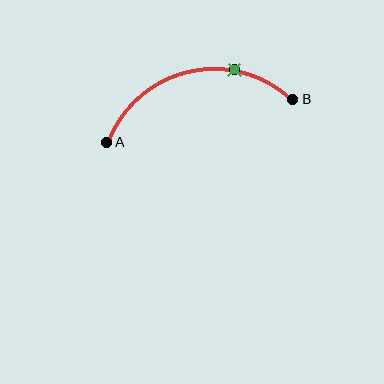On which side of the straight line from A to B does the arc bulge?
The arc bulges above the straight line connecting A and B.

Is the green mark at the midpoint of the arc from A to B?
No. The green mark lies on the arc but is closer to endpoint B. The arc midpoint would be at the point on the curve equidistant along the arc from both A and B.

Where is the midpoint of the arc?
The arc midpoint is the point on the curve farthest from the straight line joining A and B. It sits above that line.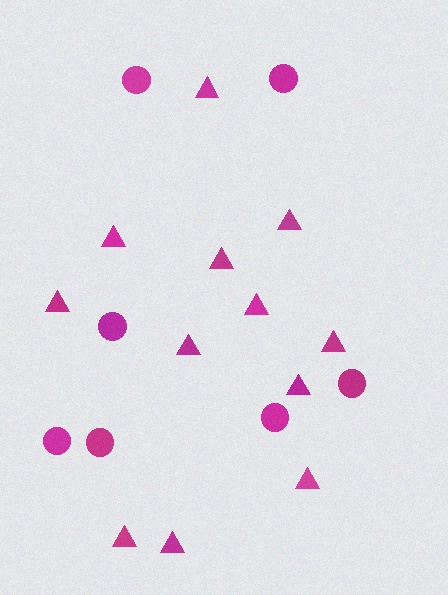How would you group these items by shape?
There are 2 groups: one group of circles (7) and one group of triangles (12).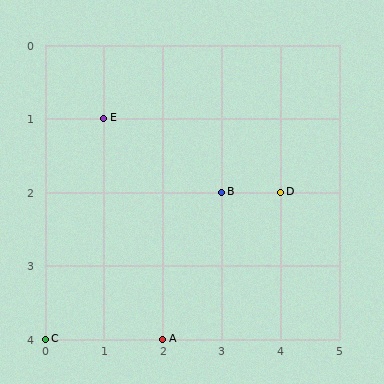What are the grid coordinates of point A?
Point A is at grid coordinates (2, 4).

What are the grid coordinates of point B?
Point B is at grid coordinates (3, 2).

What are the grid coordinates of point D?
Point D is at grid coordinates (4, 2).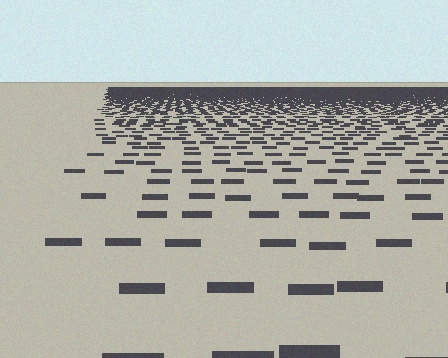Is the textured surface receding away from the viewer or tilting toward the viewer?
The surface is receding away from the viewer. Texture elements get smaller and denser toward the top.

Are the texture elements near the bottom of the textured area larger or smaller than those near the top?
Larger. Near the bottom, elements are closer to the viewer and appear at a bigger on-screen size.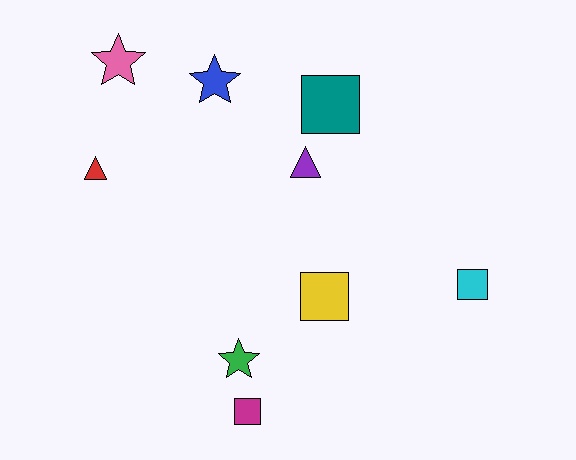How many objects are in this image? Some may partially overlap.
There are 9 objects.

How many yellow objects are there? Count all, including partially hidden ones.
There is 1 yellow object.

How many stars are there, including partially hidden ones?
There are 3 stars.